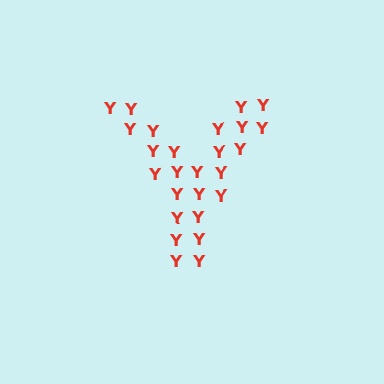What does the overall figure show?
The overall figure shows the letter Y.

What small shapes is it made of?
It is made of small letter Y's.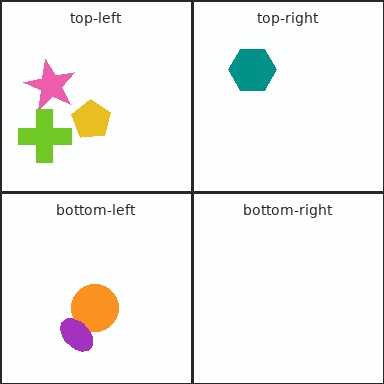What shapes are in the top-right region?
The teal hexagon.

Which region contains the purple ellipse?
The bottom-left region.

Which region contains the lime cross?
The top-left region.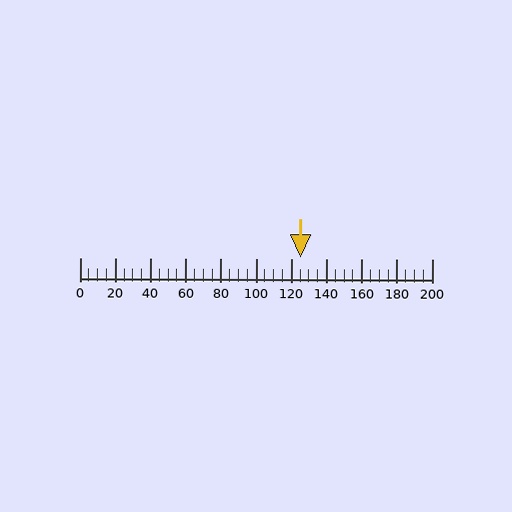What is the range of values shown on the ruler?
The ruler shows values from 0 to 200.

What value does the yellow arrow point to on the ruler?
The yellow arrow points to approximately 125.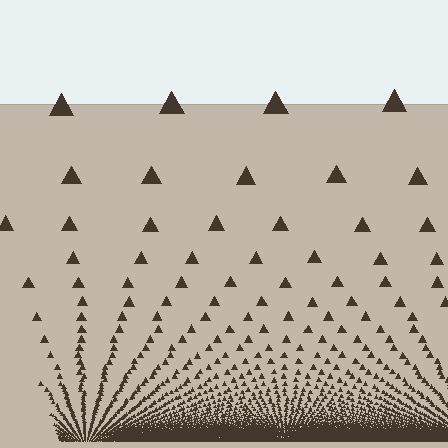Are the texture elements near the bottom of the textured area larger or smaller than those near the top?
Smaller. The gradient is inverted — elements near the bottom are smaller and denser.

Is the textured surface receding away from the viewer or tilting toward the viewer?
The surface appears to tilt toward the viewer. Texture elements get larger and sparser toward the top.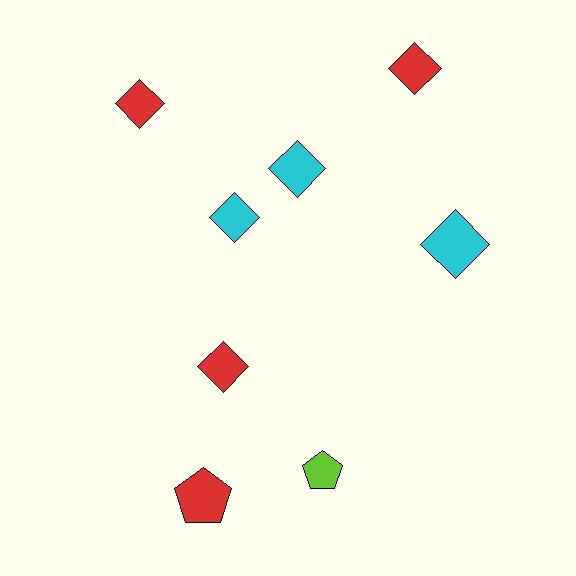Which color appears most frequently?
Red, with 4 objects.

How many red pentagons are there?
There is 1 red pentagon.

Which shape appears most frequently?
Diamond, with 6 objects.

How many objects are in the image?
There are 8 objects.